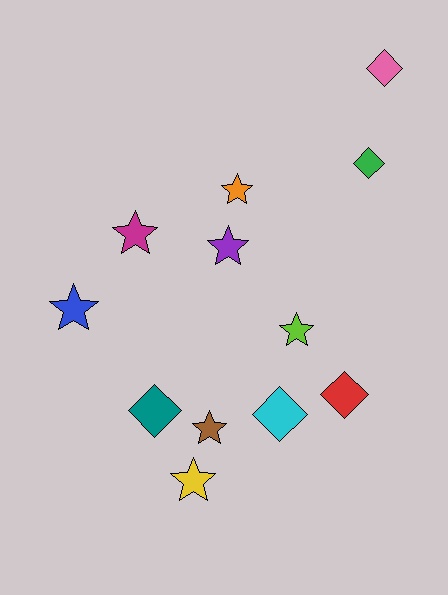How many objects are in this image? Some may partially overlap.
There are 12 objects.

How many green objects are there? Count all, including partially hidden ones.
There is 1 green object.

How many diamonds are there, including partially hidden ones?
There are 5 diamonds.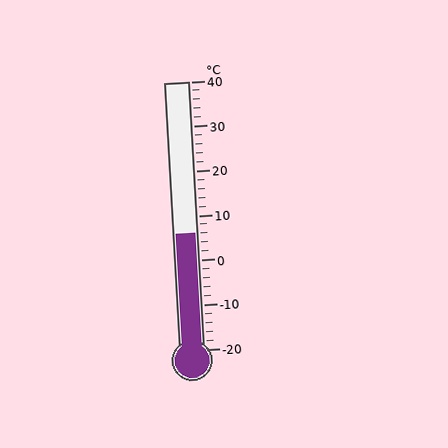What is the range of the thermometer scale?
The thermometer scale ranges from -20°C to 40°C.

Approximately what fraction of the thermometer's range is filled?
The thermometer is filled to approximately 45% of its range.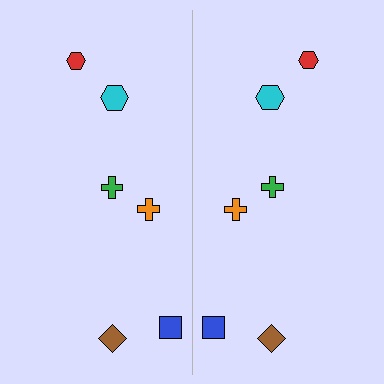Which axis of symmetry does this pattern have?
The pattern has a vertical axis of symmetry running through the center of the image.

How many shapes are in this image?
There are 12 shapes in this image.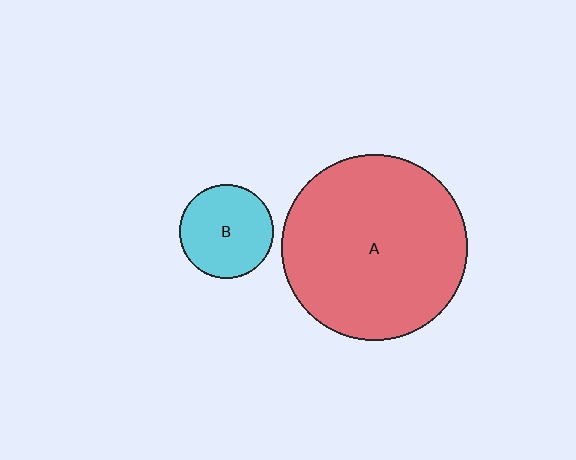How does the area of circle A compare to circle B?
Approximately 3.9 times.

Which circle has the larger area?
Circle A (red).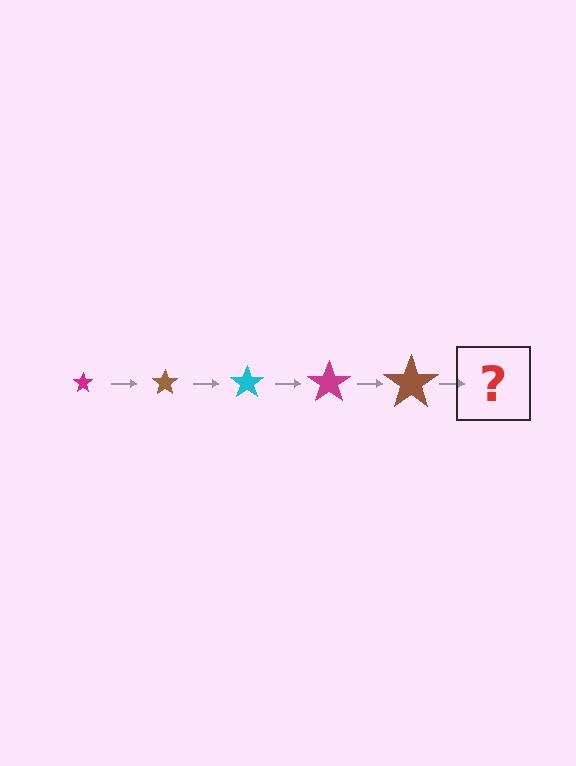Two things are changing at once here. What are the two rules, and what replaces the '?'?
The two rules are that the star grows larger each step and the color cycles through magenta, brown, and cyan. The '?' should be a cyan star, larger than the previous one.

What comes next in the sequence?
The next element should be a cyan star, larger than the previous one.